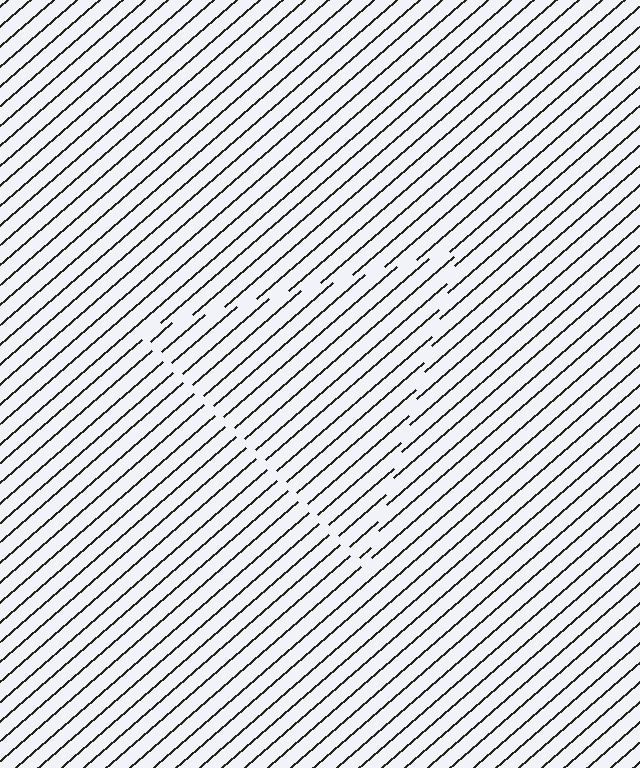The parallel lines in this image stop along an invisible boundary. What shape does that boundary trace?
An illusory triangle. The interior of the shape contains the same grating, shifted by half a period — the contour is defined by the phase discontinuity where line-ends from the inner and outer gratings abut.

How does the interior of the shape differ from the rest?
The interior of the shape contains the same grating, shifted by half a period — the contour is defined by the phase discontinuity where line-ends from the inner and outer gratings abut.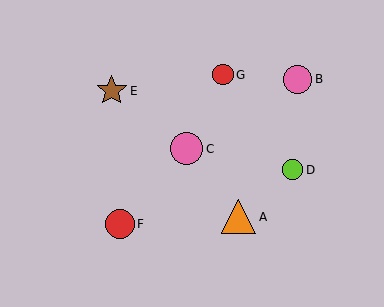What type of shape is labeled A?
Shape A is an orange triangle.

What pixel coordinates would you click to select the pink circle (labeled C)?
Click at (187, 149) to select the pink circle C.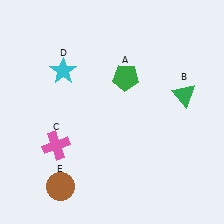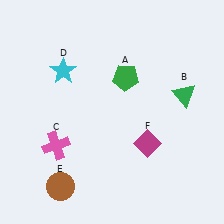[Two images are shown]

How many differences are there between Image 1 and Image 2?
There is 1 difference between the two images.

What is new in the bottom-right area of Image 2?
A magenta diamond (F) was added in the bottom-right area of Image 2.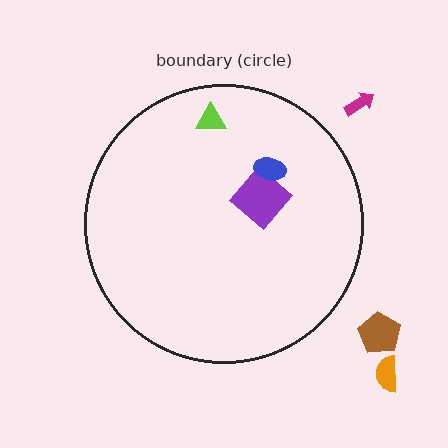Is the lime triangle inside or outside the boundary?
Inside.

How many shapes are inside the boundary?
3 inside, 3 outside.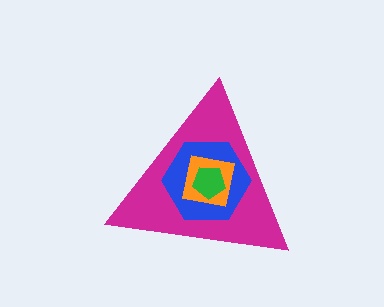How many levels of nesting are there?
4.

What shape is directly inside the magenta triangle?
The blue hexagon.